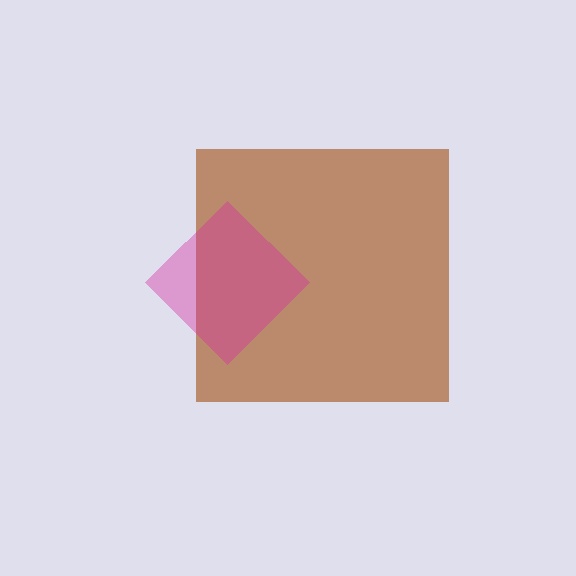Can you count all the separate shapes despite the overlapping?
Yes, there are 2 separate shapes.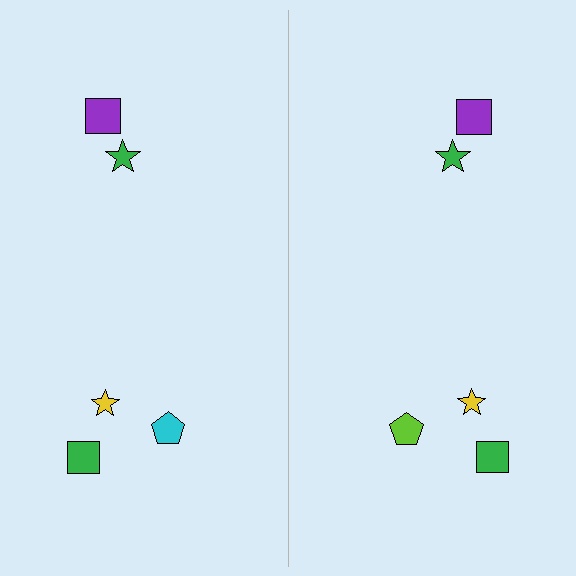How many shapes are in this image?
There are 10 shapes in this image.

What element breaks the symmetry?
The lime pentagon on the right side breaks the symmetry — its mirror counterpart is cyan.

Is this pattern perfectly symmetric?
No, the pattern is not perfectly symmetric. The lime pentagon on the right side breaks the symmetry — its mirror counterpart is cyan.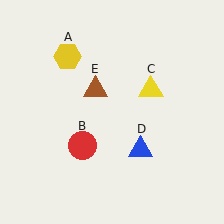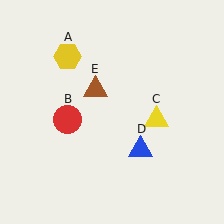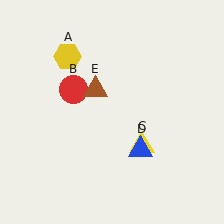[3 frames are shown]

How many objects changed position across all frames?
2 objects changed position: red circle (object B), yellow triangle (object C).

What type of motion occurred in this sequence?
The red circle (object B), yellow triangle (object C) rotated clockwise around the center of the scene.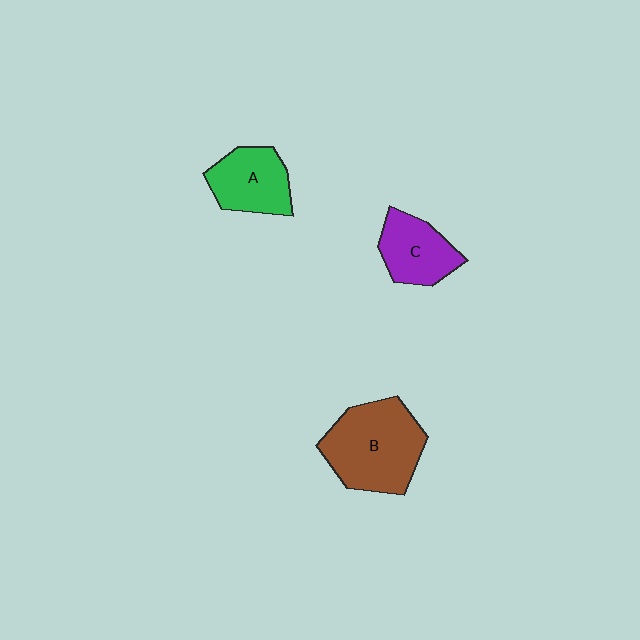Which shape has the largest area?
Shape B (brown).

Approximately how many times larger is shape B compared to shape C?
Approximately 1.7 times.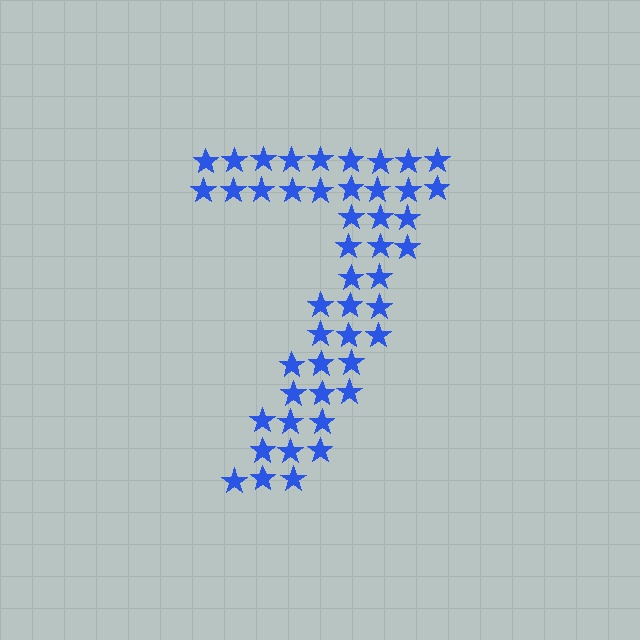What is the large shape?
The large shape is the digit 7.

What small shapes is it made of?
It is made of small stars.